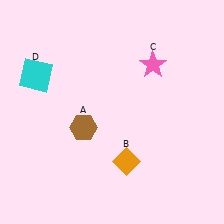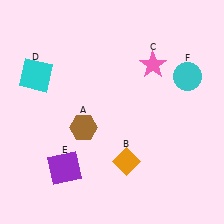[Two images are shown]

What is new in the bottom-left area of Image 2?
A purple square (E) was added in the bottom-left area of Image 2.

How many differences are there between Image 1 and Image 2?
There are 2 differences between the two images.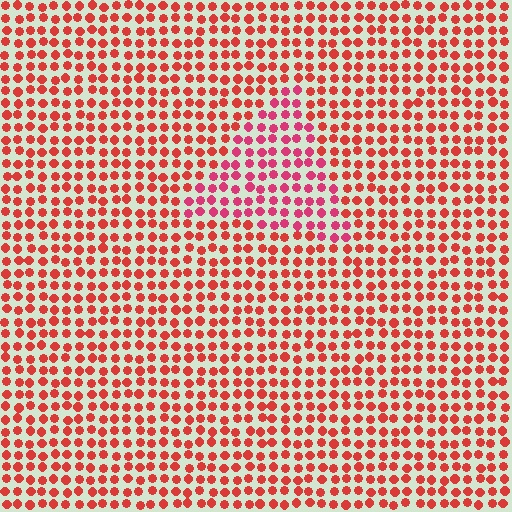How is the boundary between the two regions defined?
The boundary is defined purely by a slight shift in hue (about 24 degrees). Spacing, size, and orientation are identical on both sides.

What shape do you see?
I see a triangle.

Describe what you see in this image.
The image is filled with small red elements in a uniform arrangement. A triangle-shaped region is visible where the elements are tinted to a slightly different hue, forming a subtle color boundary.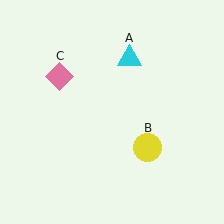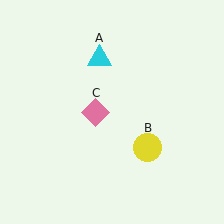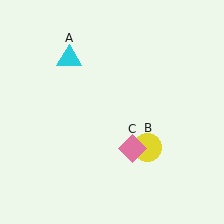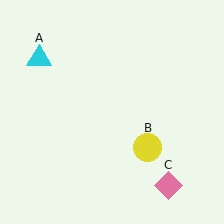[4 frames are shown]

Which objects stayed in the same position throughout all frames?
Yellow circle (object B) remained stationary.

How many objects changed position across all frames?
2 objects changed position: cyan triangle (object A), pink diamond (object C).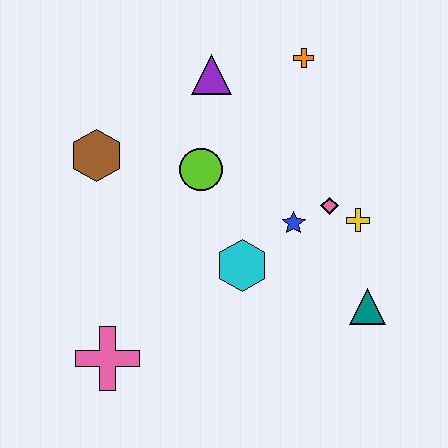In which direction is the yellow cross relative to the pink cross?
The yellow cross is to the right of the pink cross.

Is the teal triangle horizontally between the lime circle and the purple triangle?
No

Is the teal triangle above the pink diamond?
No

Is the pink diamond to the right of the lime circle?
Yes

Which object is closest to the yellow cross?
The pink diamond is closest to the yellow cross.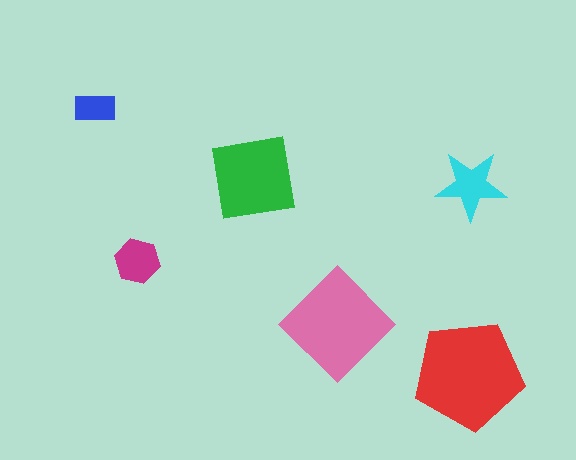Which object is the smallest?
The blue rectangle.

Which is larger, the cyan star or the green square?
The green square.